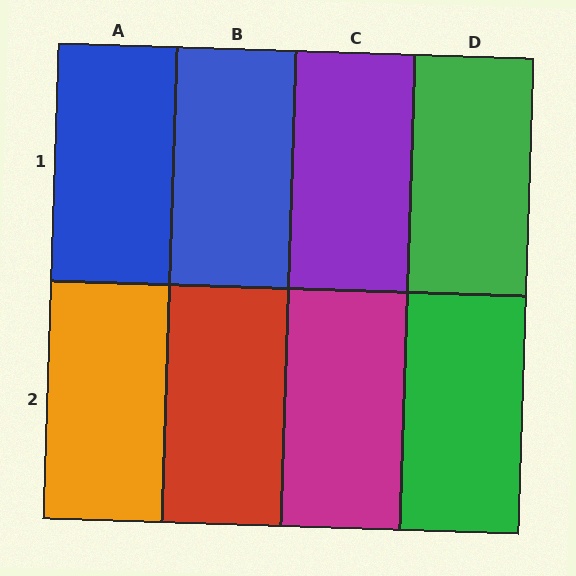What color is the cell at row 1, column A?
Blue.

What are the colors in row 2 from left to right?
Orange, red, magenta, green.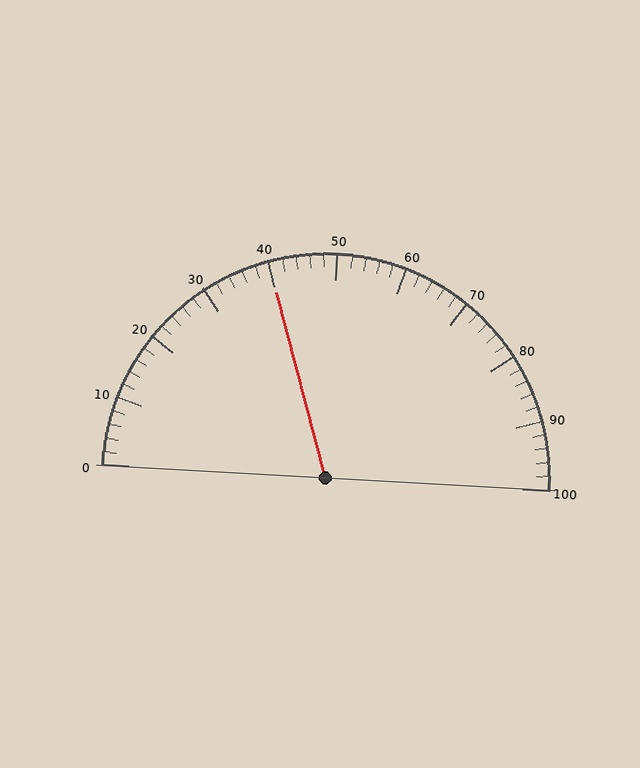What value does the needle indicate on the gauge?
The needle indicates approximately 40.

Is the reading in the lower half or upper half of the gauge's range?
The reading is in the lower half of the range (0 to 100).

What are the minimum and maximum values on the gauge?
The gauge ranges from 0 to 100.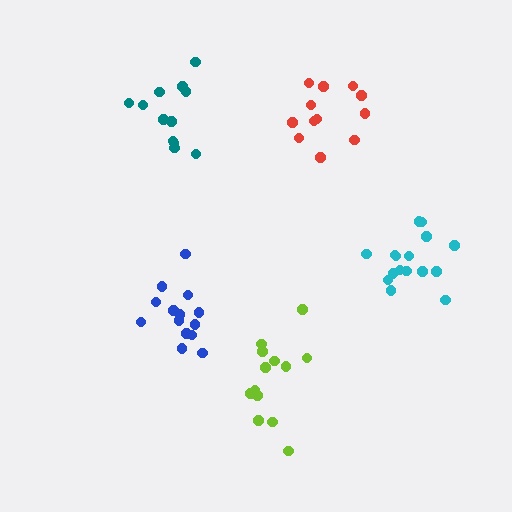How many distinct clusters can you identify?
There are 5 distinct clusters.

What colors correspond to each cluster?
The clusters are colored: lime, blue, cyan, teal, red.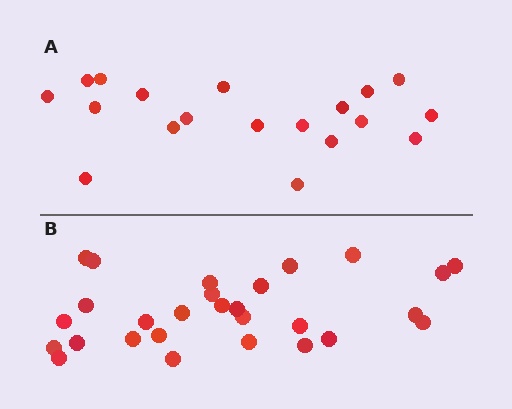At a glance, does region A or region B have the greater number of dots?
Region B (the bottom region) has more dots.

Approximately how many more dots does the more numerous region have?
Region B has roughly 8 or so more dots than region A.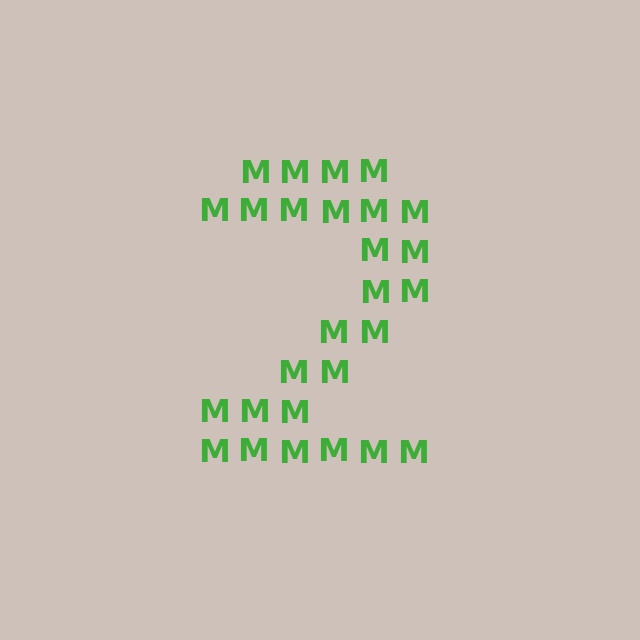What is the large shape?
The large shape is the digit 2.